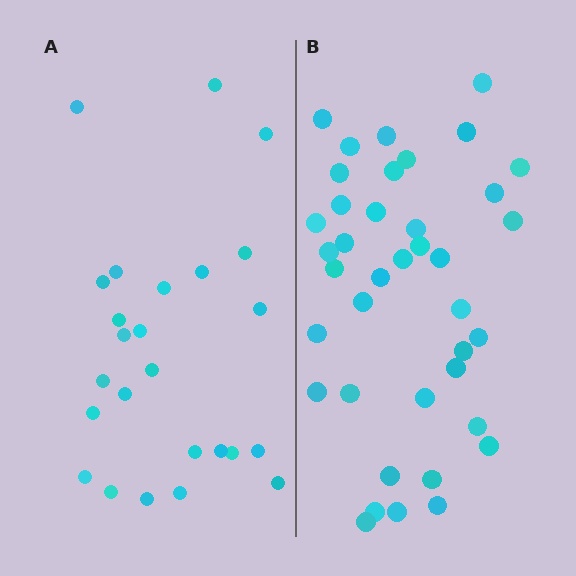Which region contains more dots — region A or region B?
Region B (the right region) has more dots.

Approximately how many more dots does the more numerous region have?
Region B has approximately 15 more dots than region A.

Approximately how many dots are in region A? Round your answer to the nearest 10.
About 20 dots. (The exact count is 25, which rounds to 20.)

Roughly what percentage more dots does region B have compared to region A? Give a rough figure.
About 55% more.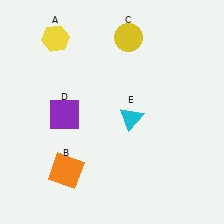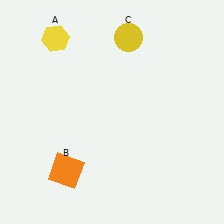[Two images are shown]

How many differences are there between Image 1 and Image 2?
There are 2 differences between the two images.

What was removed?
The cyan triangle (E), the purple square (D) were removed in Image 2.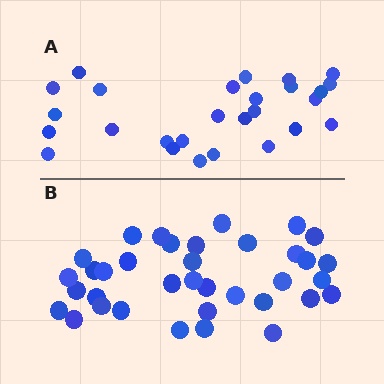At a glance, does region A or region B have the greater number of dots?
Region B (the bottom region) has more dots.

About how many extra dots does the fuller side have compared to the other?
Region B has roughly 8 or so more dots than region A.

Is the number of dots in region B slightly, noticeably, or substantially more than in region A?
Region B has noticeably more, but not dramatically so. The ratio is roughly 1.3 to 1.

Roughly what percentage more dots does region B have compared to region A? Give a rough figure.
About 35% more.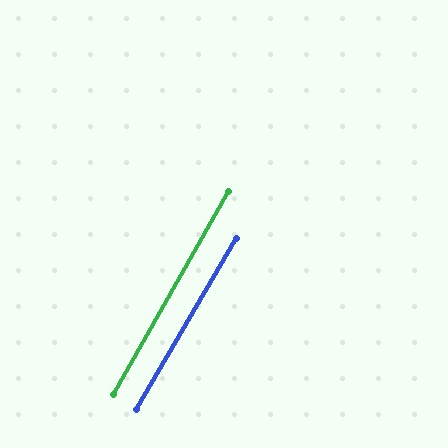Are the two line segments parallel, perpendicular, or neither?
Parallel — their directions differ by only 0.9°.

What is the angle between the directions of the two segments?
Approximately 1 degree.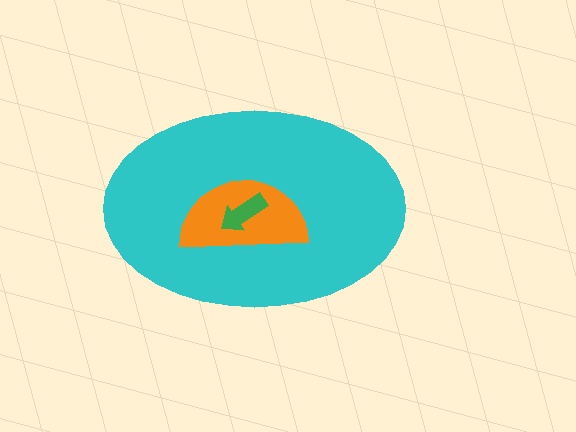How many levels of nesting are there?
3.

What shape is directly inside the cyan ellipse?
The orange semicircle.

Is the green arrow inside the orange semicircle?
Yes.